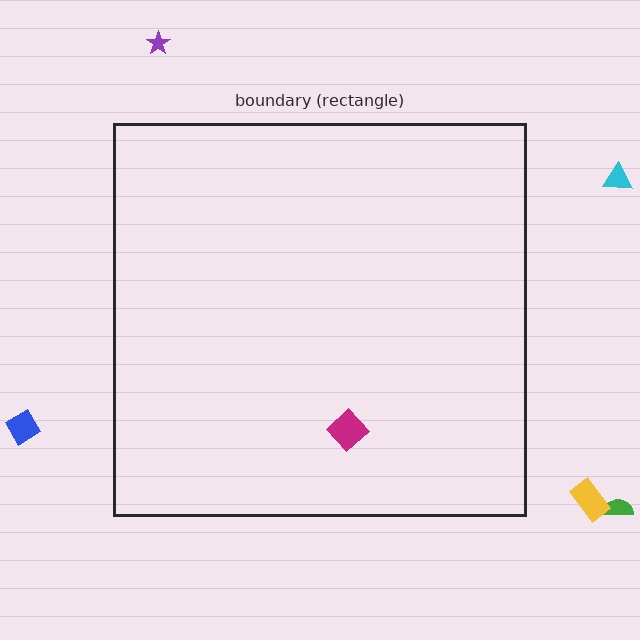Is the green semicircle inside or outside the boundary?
Outside.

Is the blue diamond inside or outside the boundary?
Outside.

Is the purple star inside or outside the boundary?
Outside.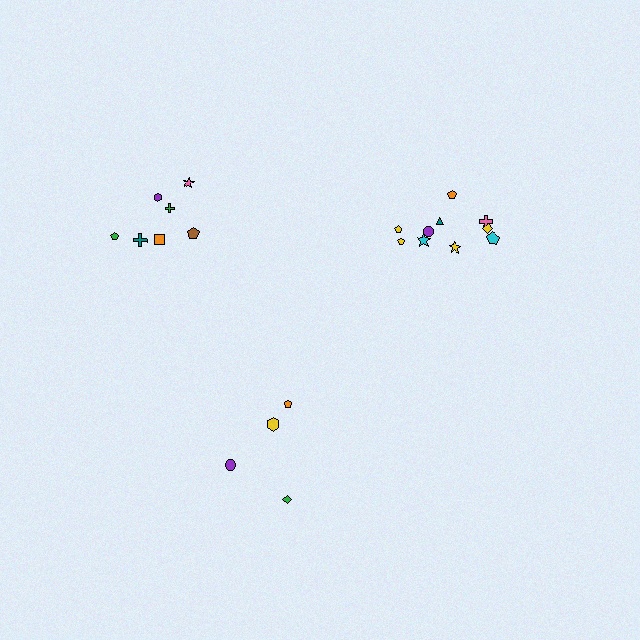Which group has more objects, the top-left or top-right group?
The top-right group.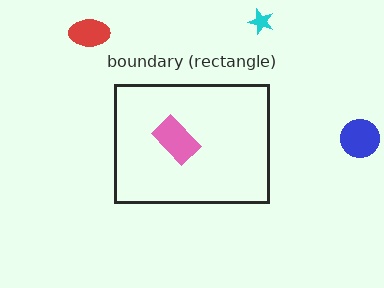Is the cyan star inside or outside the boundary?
Outside.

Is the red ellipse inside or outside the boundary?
Outside.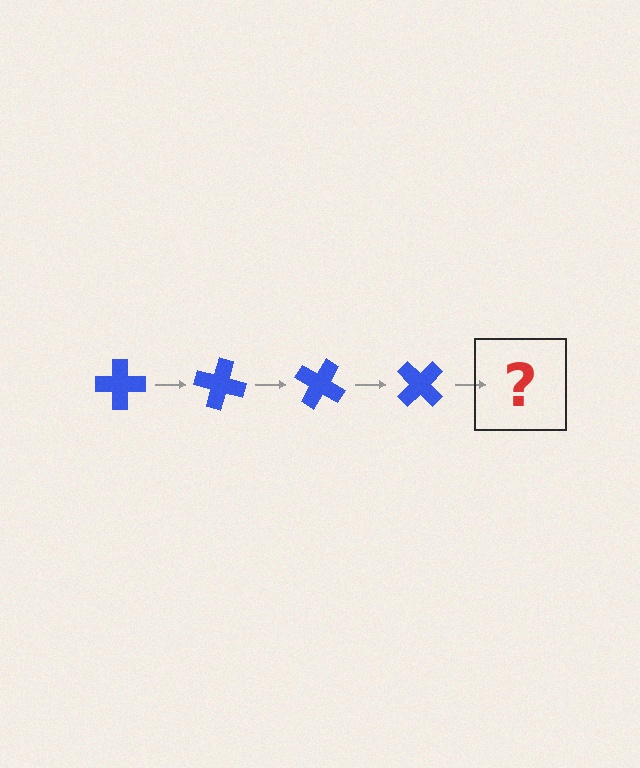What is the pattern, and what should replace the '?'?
The pattern is that the cross rotates 15 degrees each step. The '?' should be a blue cross rotated 60 degrees.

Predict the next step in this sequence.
The next step is a blue cross rotated 60 degrees.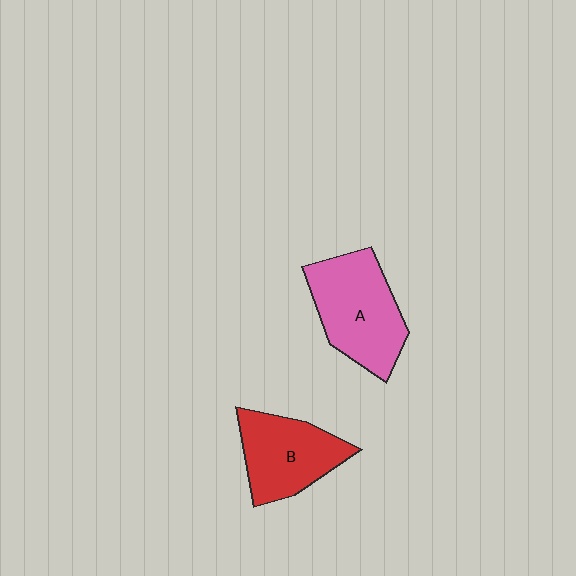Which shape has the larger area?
Shape A (pink).